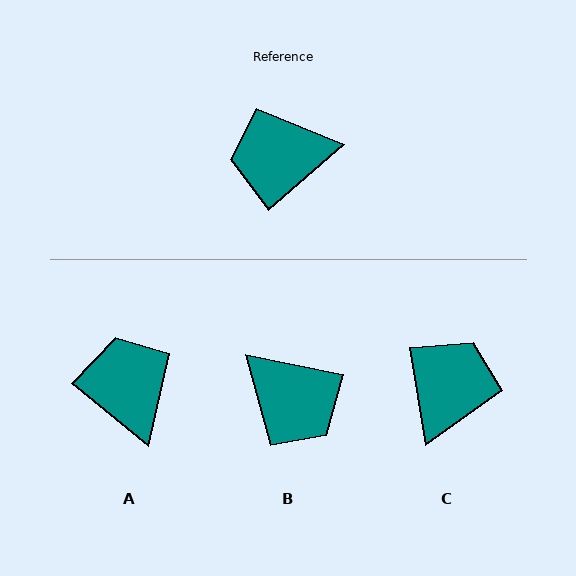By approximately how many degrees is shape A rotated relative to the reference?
Approximately 80 degrees clockwise.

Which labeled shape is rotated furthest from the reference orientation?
B, about 128 degrees away.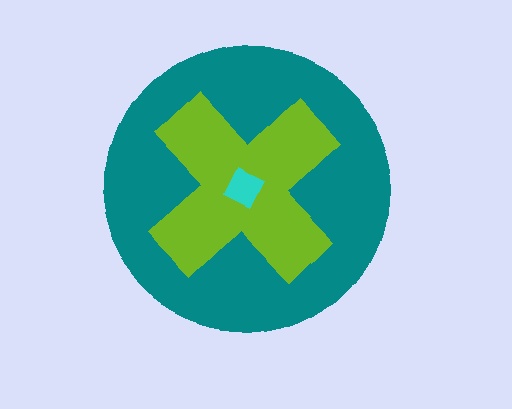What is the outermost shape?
The teal circle.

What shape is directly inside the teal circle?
The lime cross.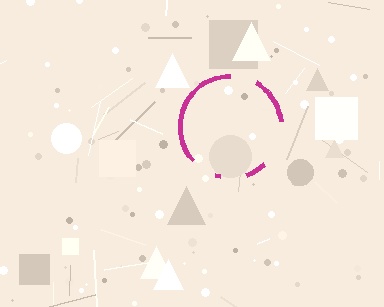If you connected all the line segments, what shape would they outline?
They would outline a circle.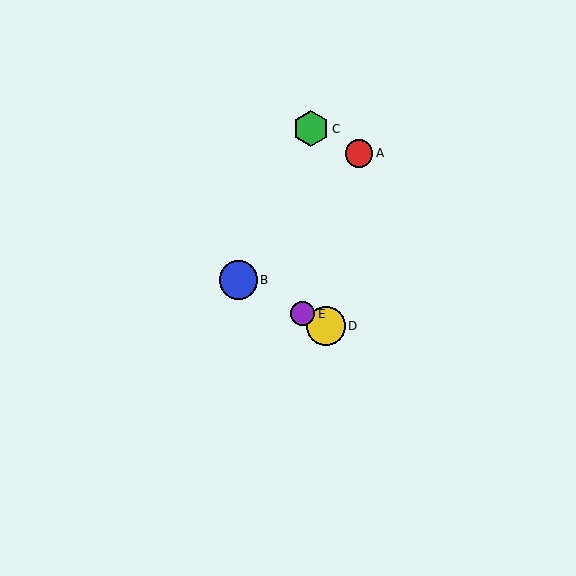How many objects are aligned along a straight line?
3 objects (B, D, E) are aligned along a straight line.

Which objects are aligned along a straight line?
Objects B, D, E are aligned along a straight line.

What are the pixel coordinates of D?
Object D is at (326, 326).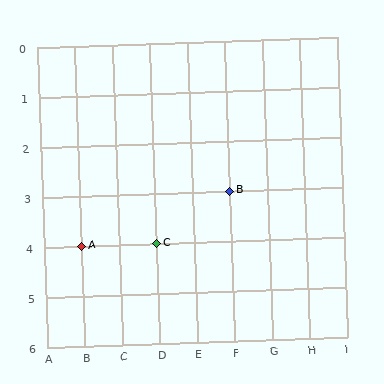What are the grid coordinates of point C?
Point C is at grid coordinates (D, 4).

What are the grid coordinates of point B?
Point B is at grid coordinates (F, 3).